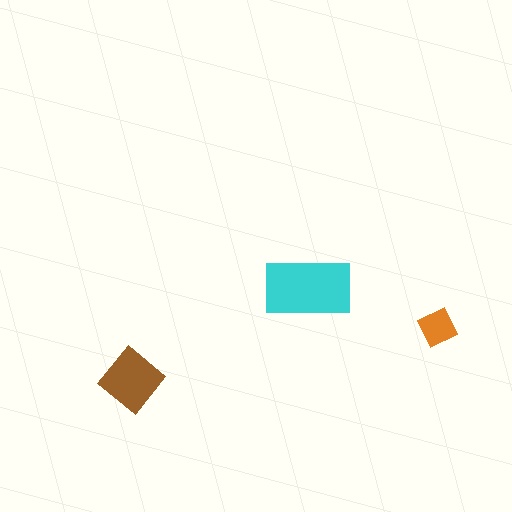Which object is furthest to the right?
The orange square is rightmost.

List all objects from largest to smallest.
The cyan rectangle, the brown diamond, the orange square.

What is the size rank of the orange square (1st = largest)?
3rd.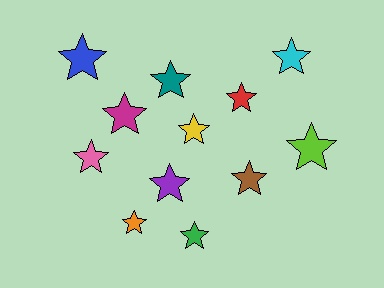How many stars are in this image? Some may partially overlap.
There are 12 stars.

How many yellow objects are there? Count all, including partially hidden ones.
There is 1 yellow object.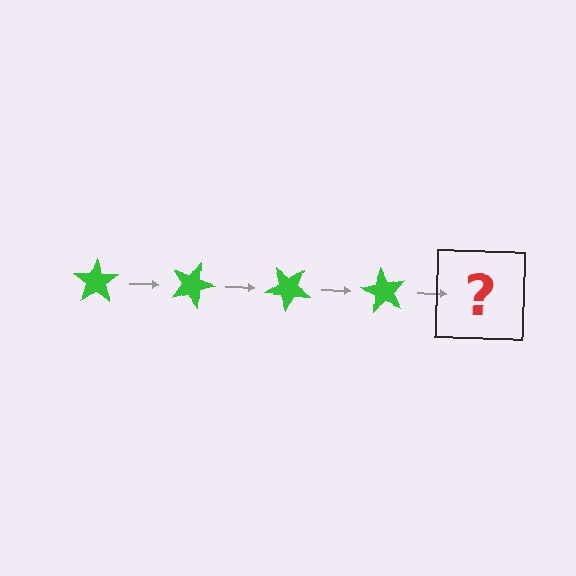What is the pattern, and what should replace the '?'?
The pattern is that the star rotates 20 degrees each step. The '?' should be a green star rotated 80 degrees.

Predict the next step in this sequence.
The next step is a green star rotated 80 degrees.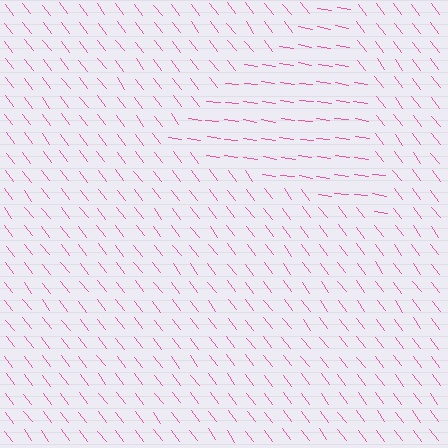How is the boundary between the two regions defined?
The boundary is defined purely by a change in line orientation (approximately 45 degrees difference). All lines are the same color and thickness.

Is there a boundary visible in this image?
Yes, there is a texture boundary formed by a change in line orientation.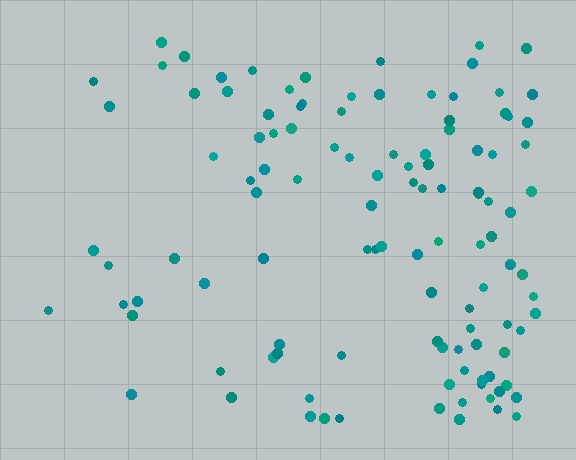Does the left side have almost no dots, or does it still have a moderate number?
Still a moderate number, just noticeably fewer than the right.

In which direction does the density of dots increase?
From left to right, with the right side densest.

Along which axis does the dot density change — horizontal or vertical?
Horizontal.